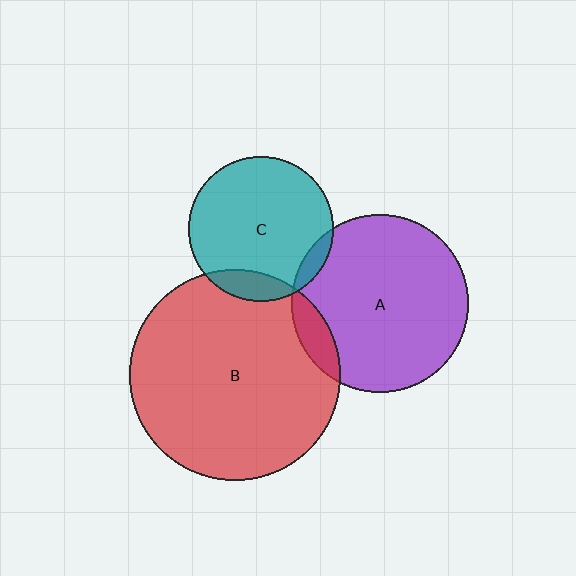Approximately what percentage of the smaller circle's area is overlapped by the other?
Approximately 10%.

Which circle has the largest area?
Circle B (red).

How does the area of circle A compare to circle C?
Approximately 1.5 times.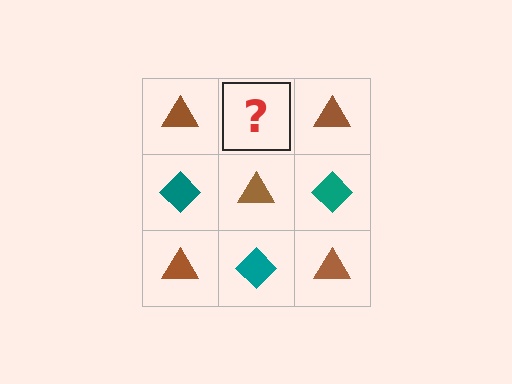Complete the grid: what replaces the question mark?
The question mark should be replaced with a teal diamond.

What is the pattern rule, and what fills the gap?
The rule is that it alternates brown triangle and teal diamond in a checkerboard pattern. The gap should be filled with a teal diamond.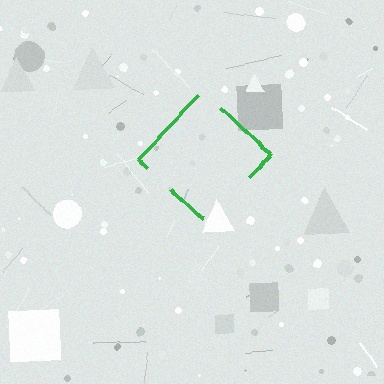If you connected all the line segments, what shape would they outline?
They would outline a diamond.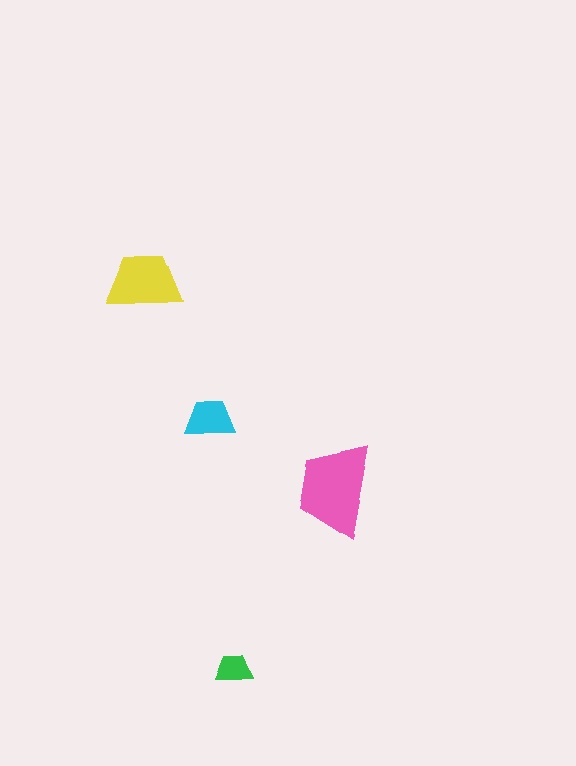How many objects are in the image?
There are 4 objects in the image.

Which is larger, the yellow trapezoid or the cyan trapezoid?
The yellow one.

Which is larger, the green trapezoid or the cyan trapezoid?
The cyan one.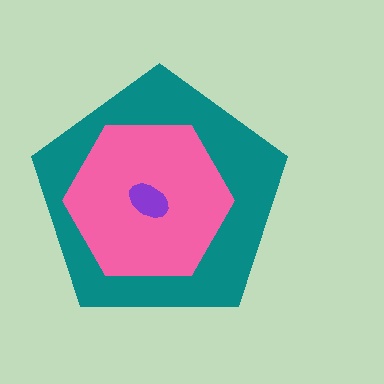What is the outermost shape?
The teal pentagon.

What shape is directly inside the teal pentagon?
The pink hexagon.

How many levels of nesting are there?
3.